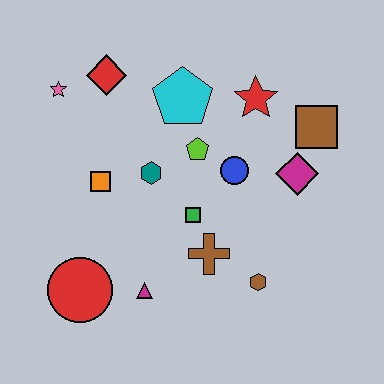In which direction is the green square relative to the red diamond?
The green square is below the red diamond.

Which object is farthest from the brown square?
The red circle is farthest from the brown square.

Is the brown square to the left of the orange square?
No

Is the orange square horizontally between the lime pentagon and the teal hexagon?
No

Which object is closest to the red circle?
The magenta triangle is closest to the red circle.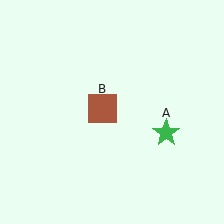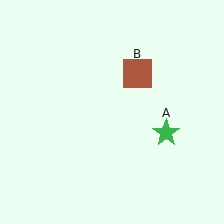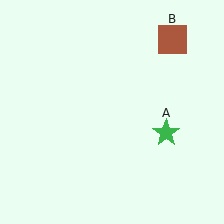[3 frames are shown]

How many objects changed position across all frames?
1 object changed position: brown square (object B).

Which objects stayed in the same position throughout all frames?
Green star (object A) remained stationary.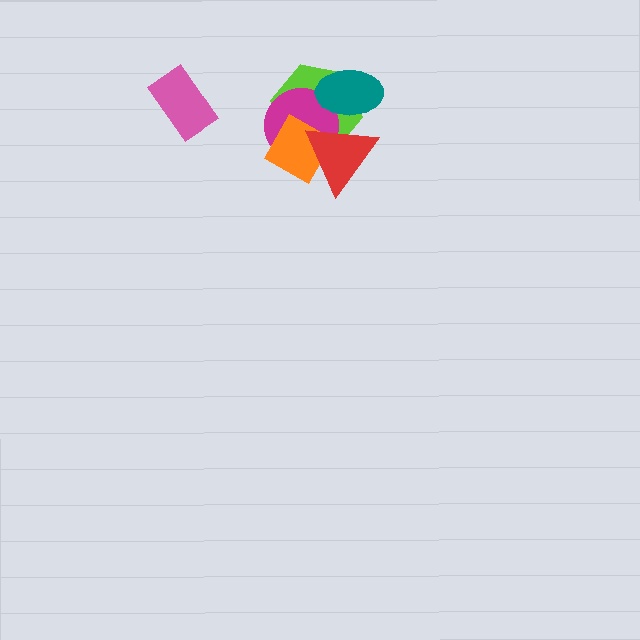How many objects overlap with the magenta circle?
4 objects overlap with the magenta circle.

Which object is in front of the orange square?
The red triangle is in front of the orange square.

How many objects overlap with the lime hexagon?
4 objects overlap with the lime hexagon.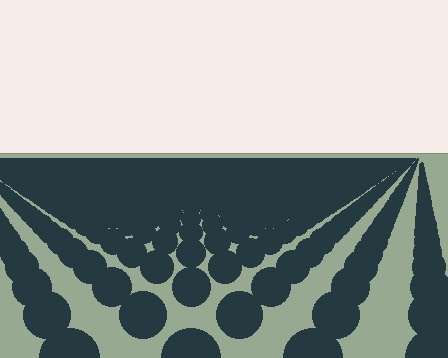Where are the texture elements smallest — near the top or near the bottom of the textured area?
Near the top.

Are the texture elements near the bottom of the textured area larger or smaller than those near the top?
Larger. Near the bottom, elements are closer to the viewer and appear at a bigger on-screen size.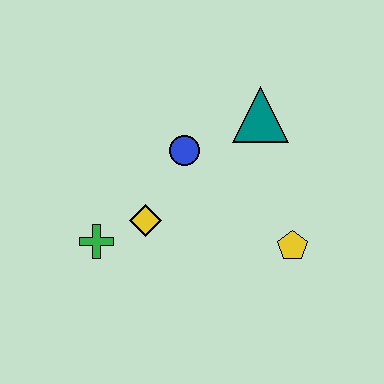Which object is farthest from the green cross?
The teal triangle is farthest from the green cross.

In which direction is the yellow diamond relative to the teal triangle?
The yellow diamond is to the left of the teal triangle.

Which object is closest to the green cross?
The yellow diamond is closest to the green cross.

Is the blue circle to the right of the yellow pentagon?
No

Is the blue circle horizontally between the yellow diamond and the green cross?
No